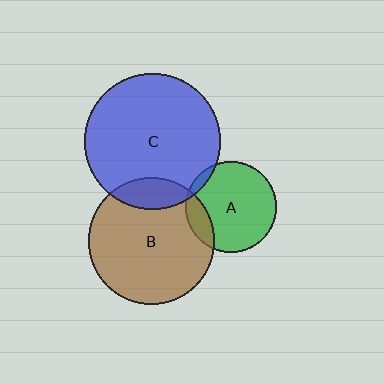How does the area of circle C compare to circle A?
Approximately 2.2 times.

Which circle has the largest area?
Circle C (blue).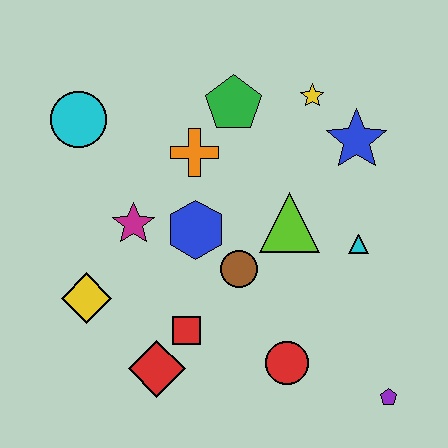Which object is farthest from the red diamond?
The yellow star is farthest from the red diamond.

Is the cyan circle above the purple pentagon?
Yes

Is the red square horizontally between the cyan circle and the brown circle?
Yes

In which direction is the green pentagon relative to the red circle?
The green pentagon is above the red circle.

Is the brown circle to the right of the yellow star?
No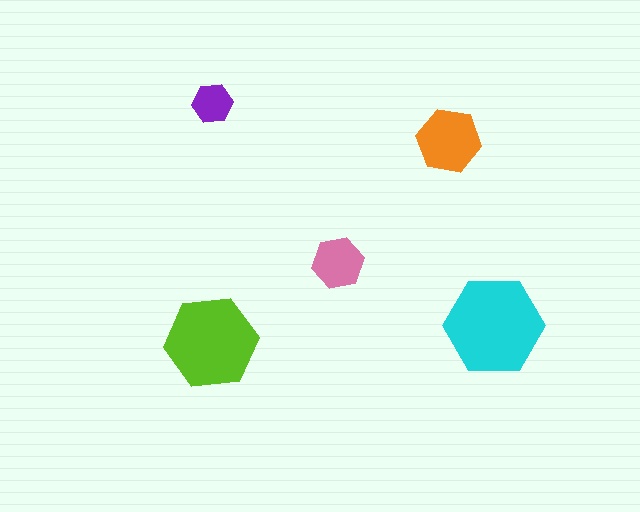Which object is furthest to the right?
The cyan hexagon is rightmost.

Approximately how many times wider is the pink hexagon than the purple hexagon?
About 1.5 times wider.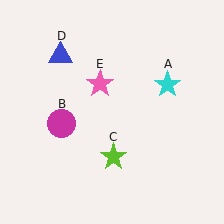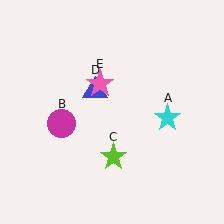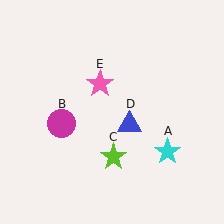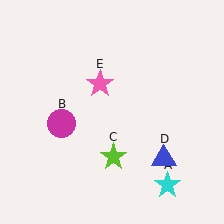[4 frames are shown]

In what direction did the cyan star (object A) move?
The cyan star (object A) moved down.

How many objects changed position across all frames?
2 objects changed position: cyan star (object A), blue triangle (object D).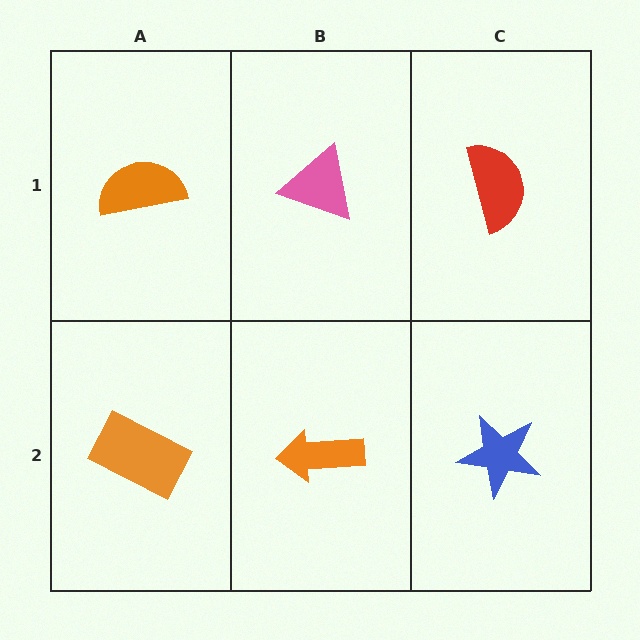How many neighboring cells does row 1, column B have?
3.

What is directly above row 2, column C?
A red semicircle.